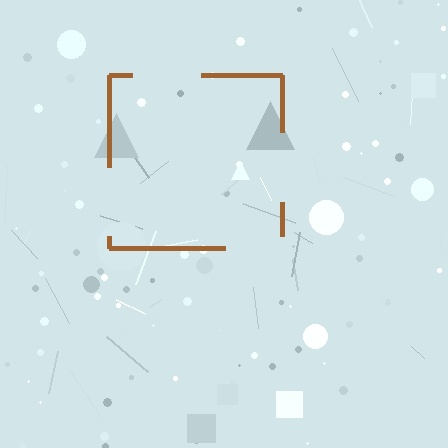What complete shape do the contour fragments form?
The contour fragments form a square.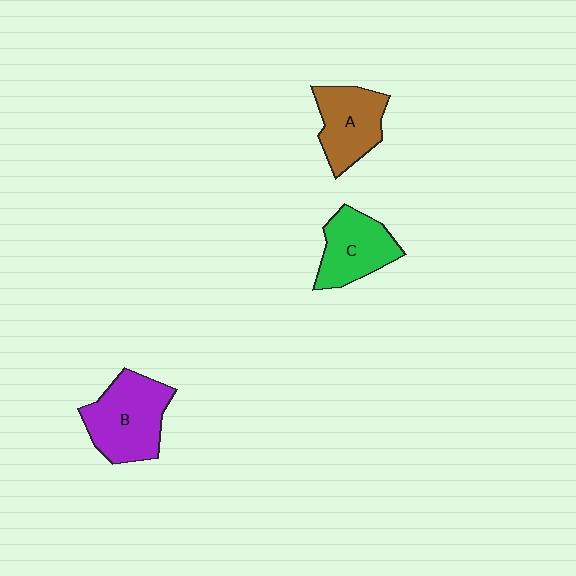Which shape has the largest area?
Shape B (purple).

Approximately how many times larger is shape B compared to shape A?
Approximately 1.3 times.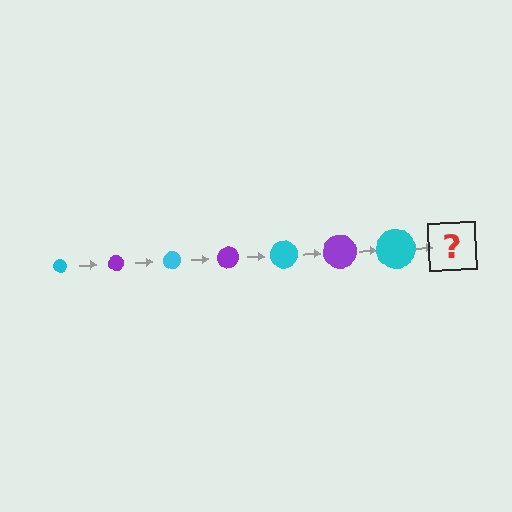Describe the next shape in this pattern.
It should be a purple circle, larger than the previous one.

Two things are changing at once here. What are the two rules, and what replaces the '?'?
The two rules are that the circle grows larger each step and the color cycles through cyan and purple. The '?' should be a purple circle, larger than the previous one.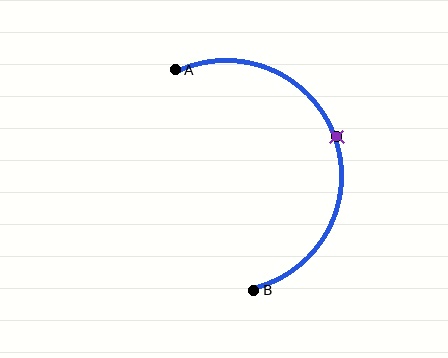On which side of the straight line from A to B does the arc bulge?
The arc bulges to the right of the straight line connecting A and B.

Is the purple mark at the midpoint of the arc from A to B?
Yes. The purple mark lies on the arc at equal arc-length from both A and B — it is the arc midpoint.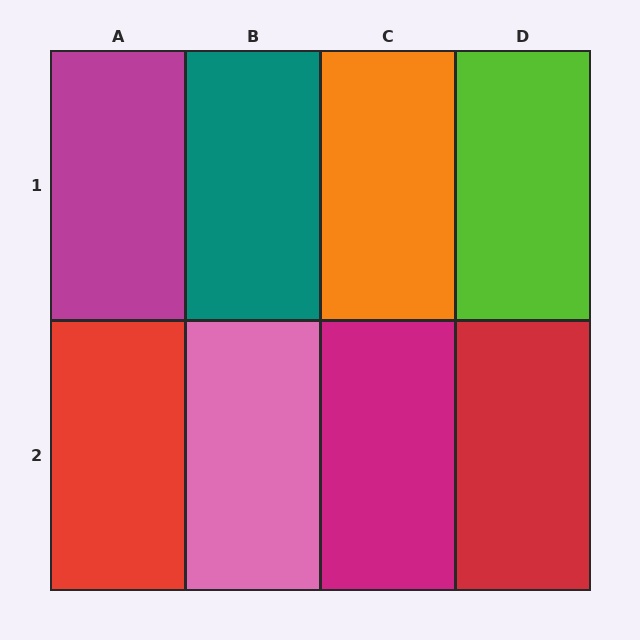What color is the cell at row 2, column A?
Red.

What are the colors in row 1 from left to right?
Magenta, teal, orange, lime.